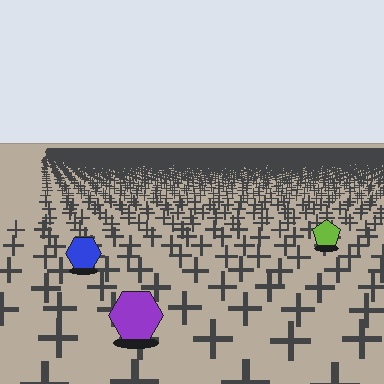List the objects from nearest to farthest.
From nearest to farthest: the purple hexagon, the blue hexagon, the lime pentagon.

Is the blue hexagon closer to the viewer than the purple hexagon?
No. The purple hexagon is closer — you can tell from the texture gradient: the ground texture is coarser near it.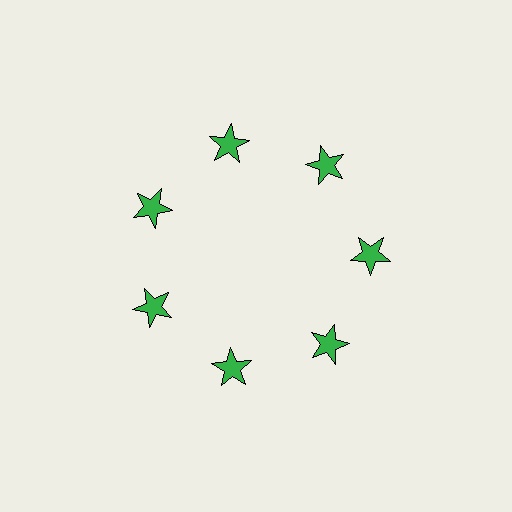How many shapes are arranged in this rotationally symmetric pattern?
There are 7 shapes, arranged in 7 groups of 1.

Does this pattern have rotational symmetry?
Yes, this pattern has 7-fold rotational symmetry. It looks the same after rotating 51 degrees around the center.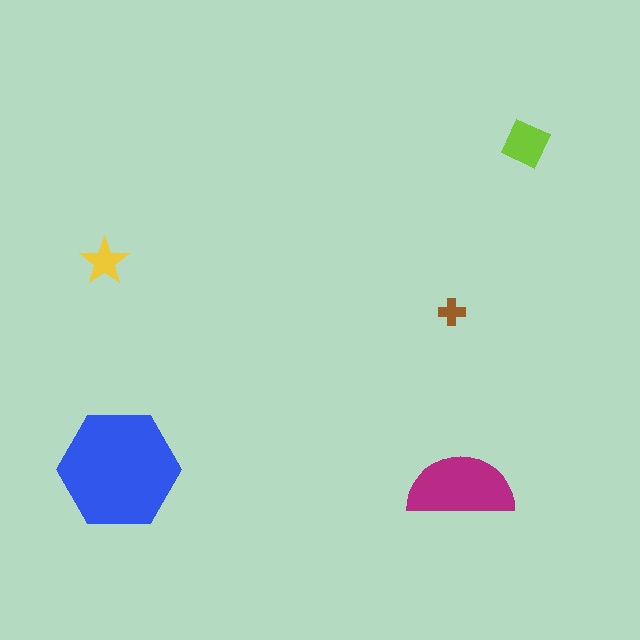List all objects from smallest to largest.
The brown cross, the yellow star, the lime diamond, the magenta semicircle, the blue hexagon.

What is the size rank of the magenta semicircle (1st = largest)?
2nd.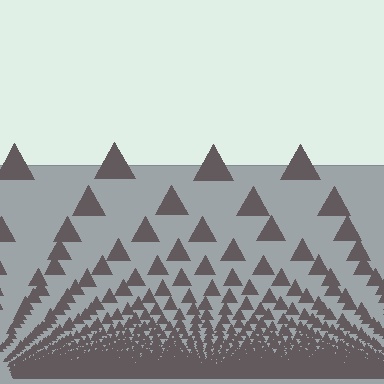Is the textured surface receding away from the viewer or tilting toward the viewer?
The surface appears to tilt toward the viewer. Texture elements get larger and sparser toward the top.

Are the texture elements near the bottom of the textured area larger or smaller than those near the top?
Smaller. The gradient is inverted — elements near the bottom are smaller and denser.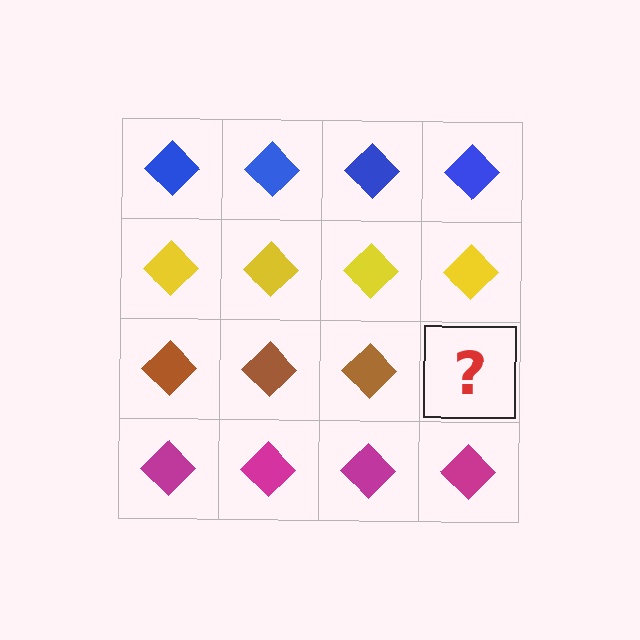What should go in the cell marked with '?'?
The missing cell should contain a brown diamond.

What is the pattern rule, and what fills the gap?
The rule is that each row has a consistent color. The gap should be filled with a brown diamond.